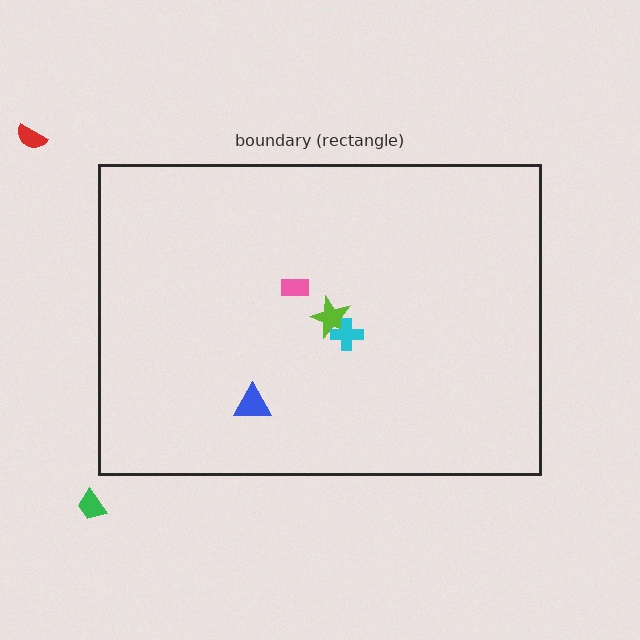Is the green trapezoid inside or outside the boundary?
Outside.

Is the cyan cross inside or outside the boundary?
Inside.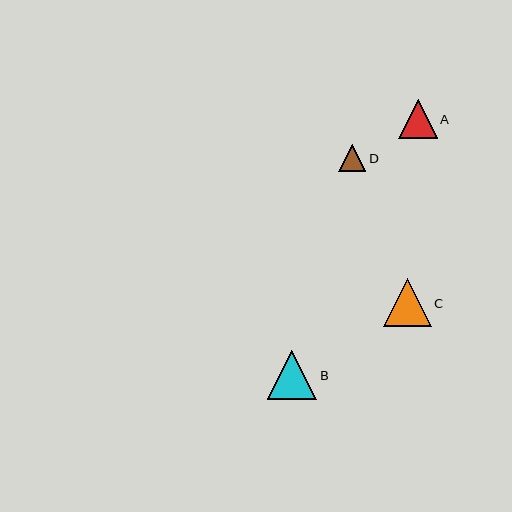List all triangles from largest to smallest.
From largest to smallest: B, C, A, D.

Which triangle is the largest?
Triangle B is the largest with a size of approximately 49 pixels.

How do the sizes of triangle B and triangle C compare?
Triangle B and triangle C are approximately the same size.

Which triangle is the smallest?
Triangle D is the smallest with a size of approximately 27 pixels.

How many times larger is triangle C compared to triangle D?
Triangle C is approximately 1.8 times the size of triangle D.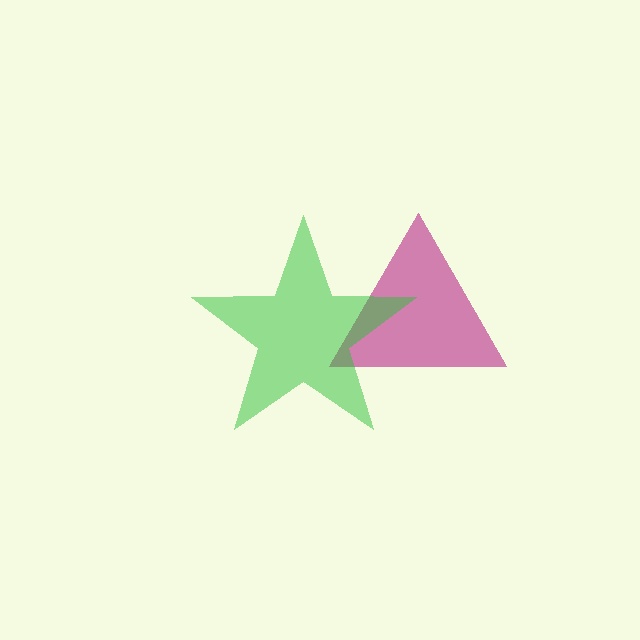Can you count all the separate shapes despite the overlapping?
Yes, there are 2 separate shapes.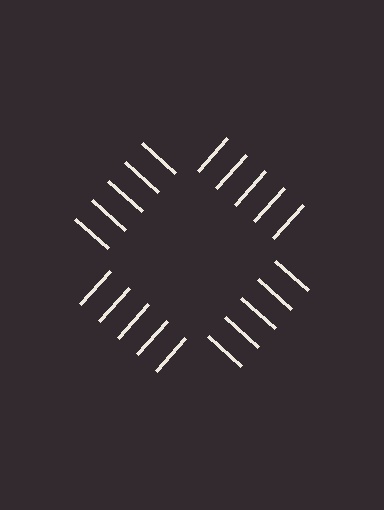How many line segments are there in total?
20 — 5 along each of the 4 edges.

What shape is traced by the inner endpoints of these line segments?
An illusory square — the line segments terminate on its edges but no continuous stroke is drawn.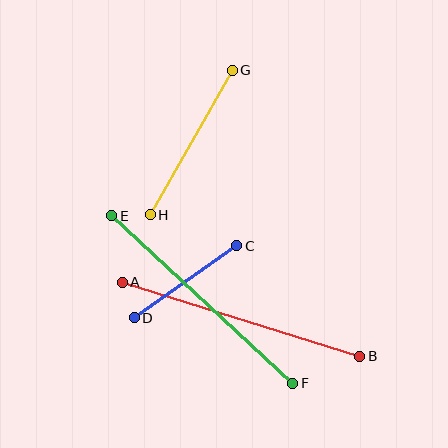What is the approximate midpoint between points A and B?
The midpoint is at approximately (241, 319) pixels.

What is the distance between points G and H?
The distance is approximately 167 pixels.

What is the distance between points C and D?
The distance is approximately 125 pixels.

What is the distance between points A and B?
The distance is approximately 249 pixels.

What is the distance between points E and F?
The distance is approximately 247 pixels.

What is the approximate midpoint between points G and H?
The midpoint is at approximately (191, 142) pixels.